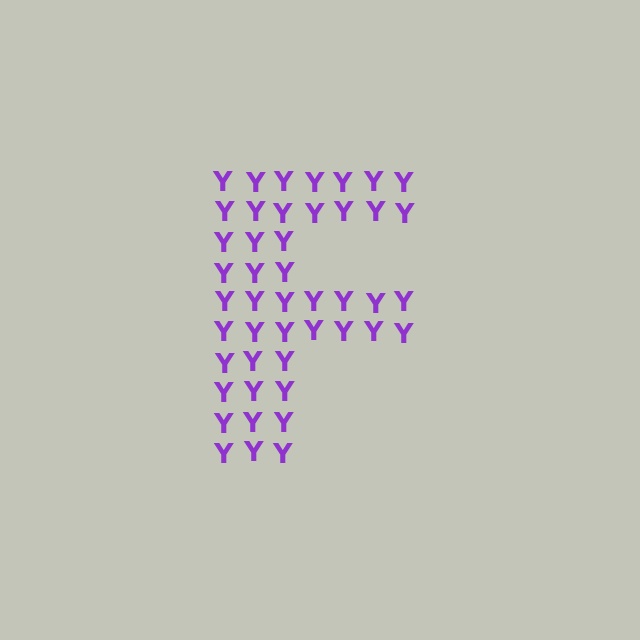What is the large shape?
The large shape is the letter F.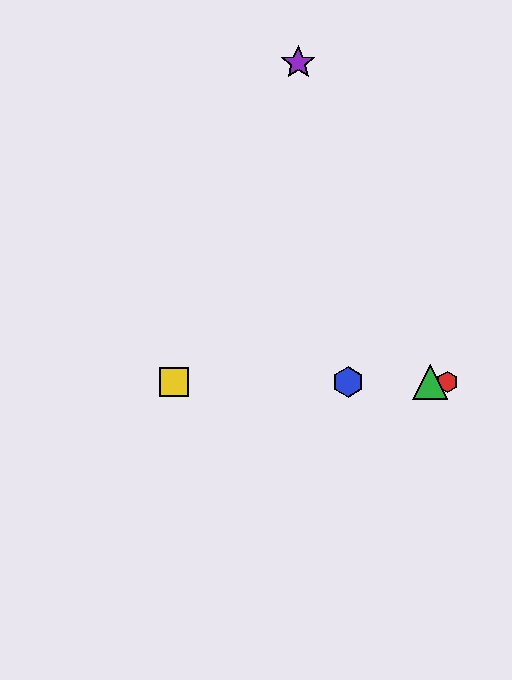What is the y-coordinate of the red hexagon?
The red hexagon is at y≈382.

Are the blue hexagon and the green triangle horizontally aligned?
Yes, both are at y≈382.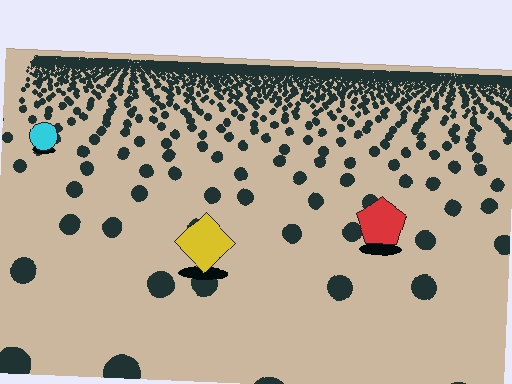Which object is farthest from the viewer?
The cyan circle is farthest from the viewer. It appears smaller and the ground texture around it is denser.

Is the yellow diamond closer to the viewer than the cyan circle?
Yes. The yellow diamond is closer — you can tell from the texture gradient: the ground texture is coarser near it.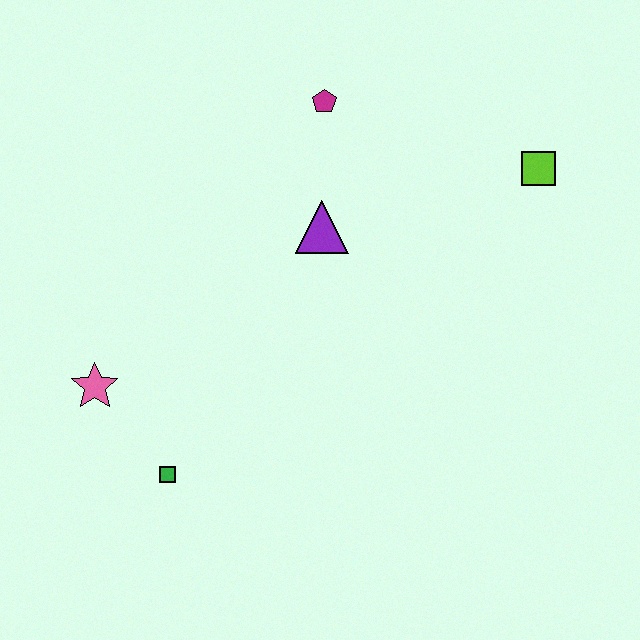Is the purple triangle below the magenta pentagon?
Yes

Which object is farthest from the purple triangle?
The green square is farthest from the purple triangle.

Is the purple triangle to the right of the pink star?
Yes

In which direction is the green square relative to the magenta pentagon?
The green square is below the magenta pentagon.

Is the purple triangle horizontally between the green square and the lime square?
Yes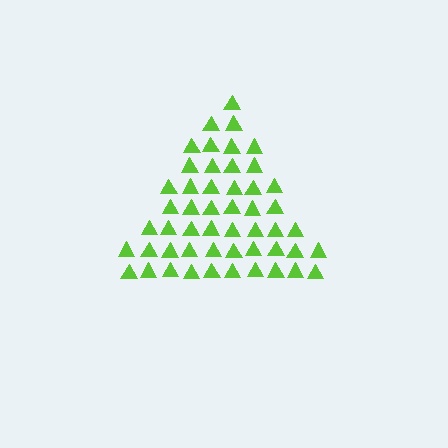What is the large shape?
The large shape is a triangle.